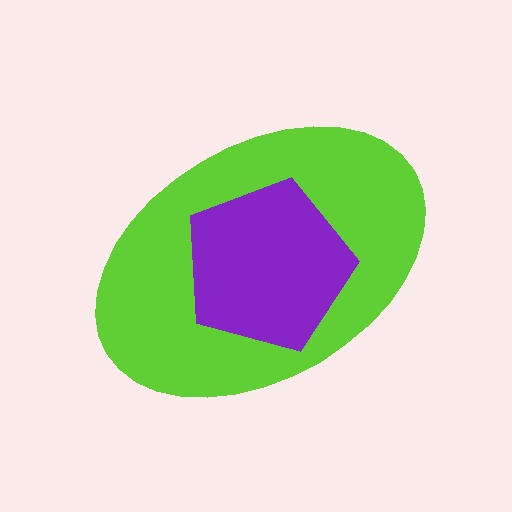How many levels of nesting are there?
2.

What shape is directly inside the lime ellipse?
The purple pentagon.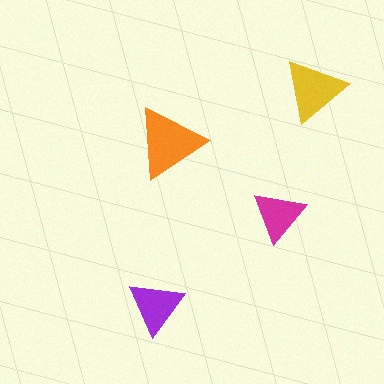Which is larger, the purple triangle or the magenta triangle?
The purple one.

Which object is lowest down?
The purple triangle is bottommost.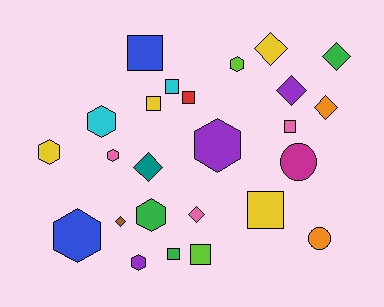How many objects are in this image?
There are 25 objects.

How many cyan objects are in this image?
There are 2 cyan objects.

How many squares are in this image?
There are 8 squares.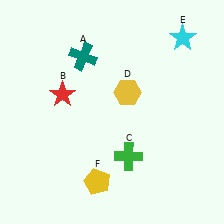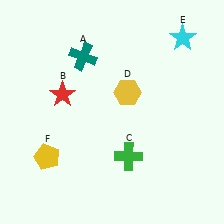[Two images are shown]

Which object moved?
The yellow pentagon (F) moved left.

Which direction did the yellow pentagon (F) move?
The yellow pentagon (F) moved left.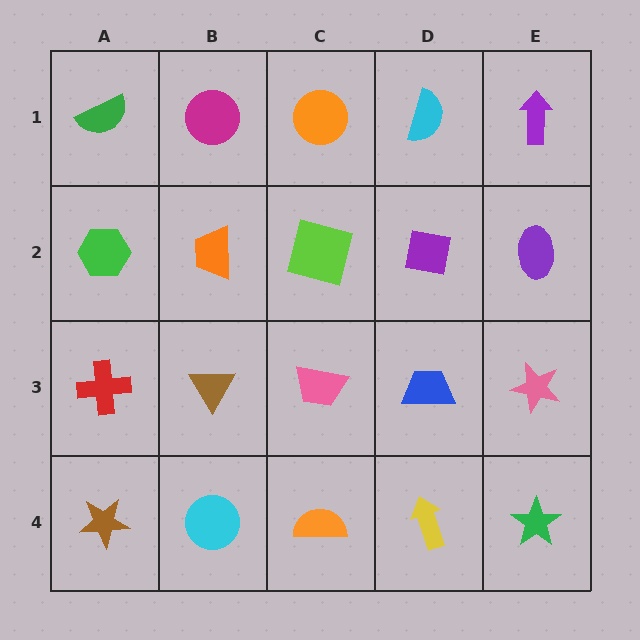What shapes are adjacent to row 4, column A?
A red cross (row 3, column A), a cyan circle (row 4, column B).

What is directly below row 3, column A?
A brown star.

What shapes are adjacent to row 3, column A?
A green hexagon (row 2, column A), a brown star (row 4, column A), a brown triangle (row 3, column B).